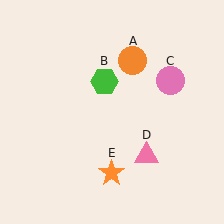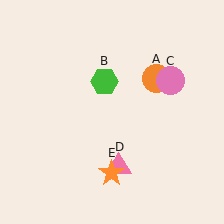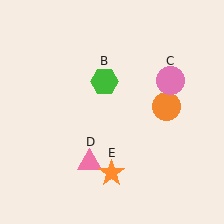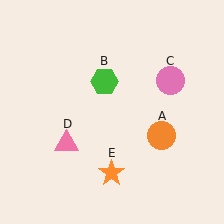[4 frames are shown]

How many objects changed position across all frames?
2 objects changed position: orange circle (object A), pink triangle (object D).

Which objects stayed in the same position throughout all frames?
Green hexagon (object B) and pink circle (object C) and orange star (object E) remained stationary.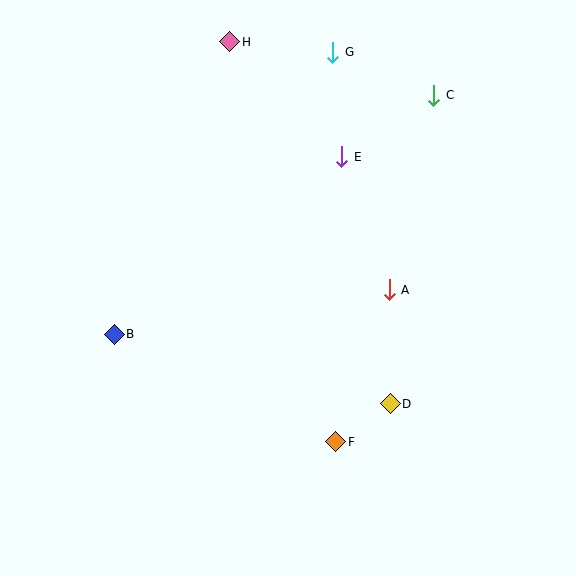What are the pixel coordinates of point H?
Point H is at (230, 42).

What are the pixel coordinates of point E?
Point E is at (342, 157).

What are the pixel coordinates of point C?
Point C is at (434, 95).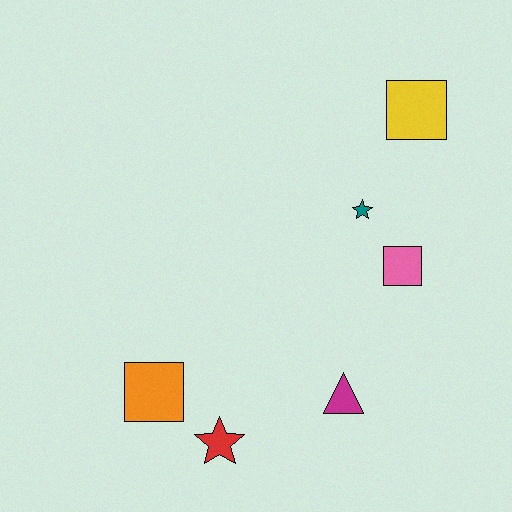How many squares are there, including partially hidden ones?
There are 3 squares.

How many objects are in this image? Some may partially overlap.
There are 6 objects.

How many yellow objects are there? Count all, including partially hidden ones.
There is 1 yellow object.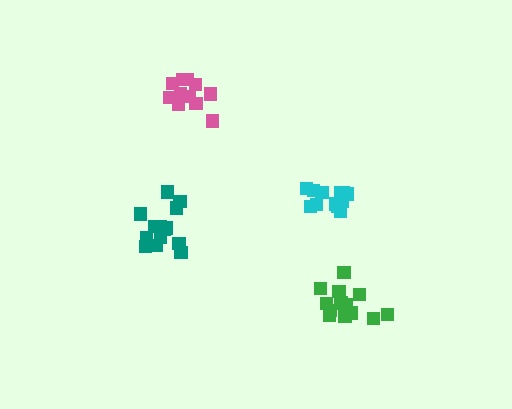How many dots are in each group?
Group 1: 12 dots, Group 2: 14 dots, Group 3: 13 dots, Group 4: 15 dots (54 total).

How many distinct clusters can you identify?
There are 4 distinct clusters.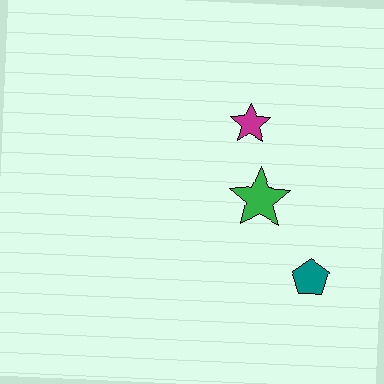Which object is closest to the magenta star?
The green star is closest to the magenta star.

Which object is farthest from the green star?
The teal pentagon is farthest from the green star.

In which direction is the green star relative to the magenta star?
The green star is below the magenta star.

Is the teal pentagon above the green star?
No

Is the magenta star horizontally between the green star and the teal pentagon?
No